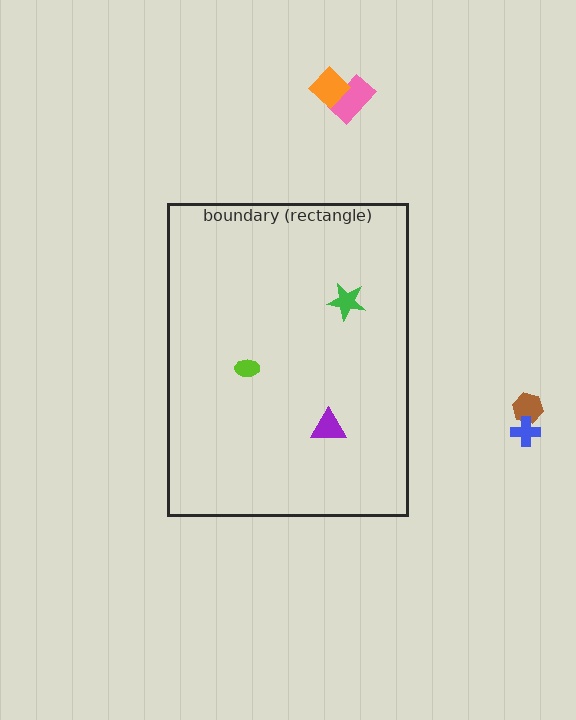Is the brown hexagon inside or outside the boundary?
Outside.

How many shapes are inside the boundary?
3 inside, 4 outside.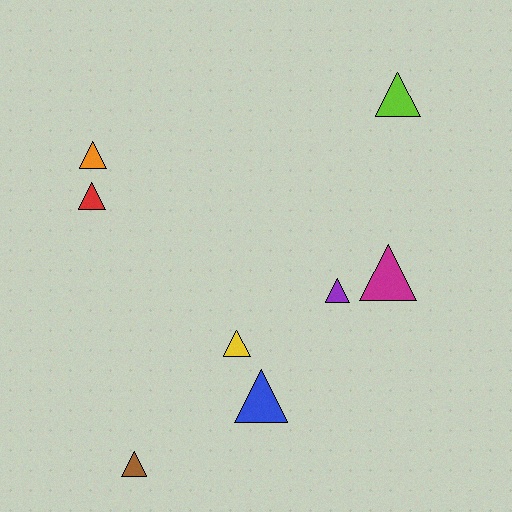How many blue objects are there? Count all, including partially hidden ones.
There is 1 blue object.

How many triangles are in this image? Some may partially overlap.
There are 8 triangles.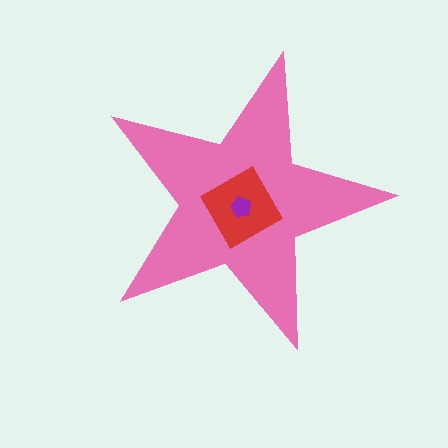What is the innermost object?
The purple pentagon.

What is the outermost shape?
The pink star.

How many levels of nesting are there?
3.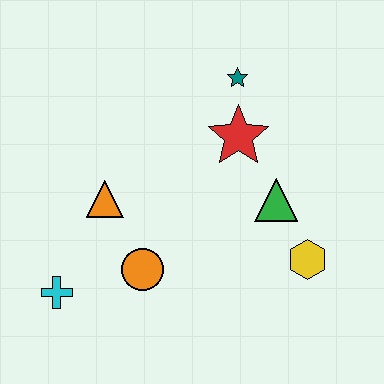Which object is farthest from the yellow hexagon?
The cyan cross is farthest from the yellow hexagon.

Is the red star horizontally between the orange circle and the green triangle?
Yes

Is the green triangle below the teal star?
Yes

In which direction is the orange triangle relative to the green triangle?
The orange triangle is to the left of the green triangle.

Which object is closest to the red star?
The teal star is closest to the red star.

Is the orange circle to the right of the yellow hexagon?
No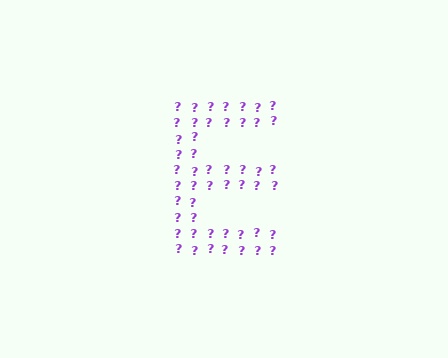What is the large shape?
The large shape is the letter E.